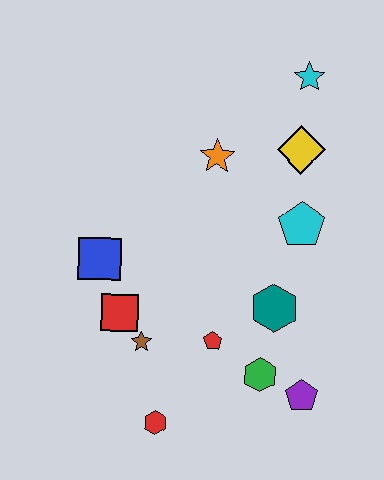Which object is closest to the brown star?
The red square is closest to the brown star.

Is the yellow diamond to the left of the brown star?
No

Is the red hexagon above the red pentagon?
No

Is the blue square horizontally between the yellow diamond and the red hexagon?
No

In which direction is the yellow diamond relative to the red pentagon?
The yellow diamond is above the red pentagon.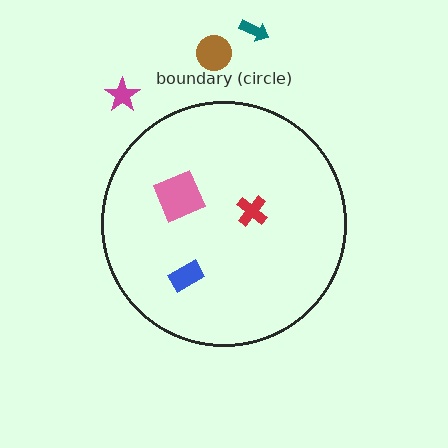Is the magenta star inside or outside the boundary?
Outside.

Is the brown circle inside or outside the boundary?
Outside.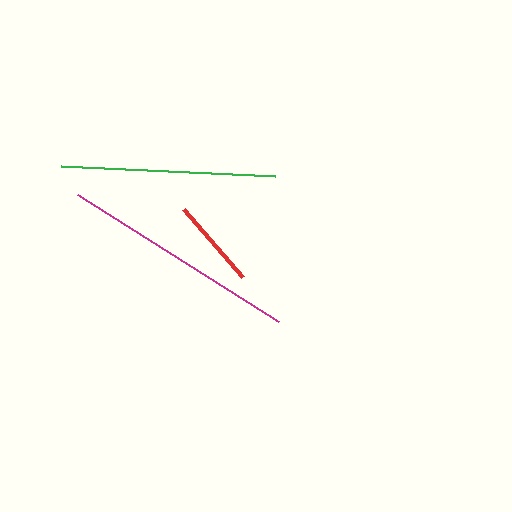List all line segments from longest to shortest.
From longest to shortest: magenta, green, red.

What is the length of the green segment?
The green segment is approximately 214 pixels long.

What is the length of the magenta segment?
The magenta segment is approximately 238 pixels long.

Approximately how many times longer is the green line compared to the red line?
The green line is approximately 2.4 times the length of the red line.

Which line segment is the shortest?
The red line is the shortest at approximately 91 pixels.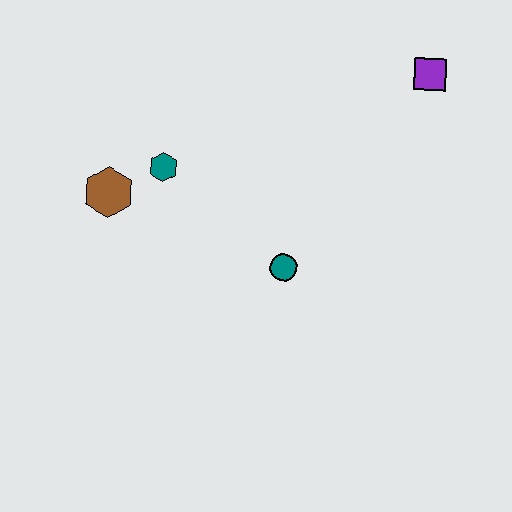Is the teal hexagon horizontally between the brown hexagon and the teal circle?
Yes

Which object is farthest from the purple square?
The brown hexagon is farthest from the purple square.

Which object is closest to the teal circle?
The teal hexagon is closest to the teal circle.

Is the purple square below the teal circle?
No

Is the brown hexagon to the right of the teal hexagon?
No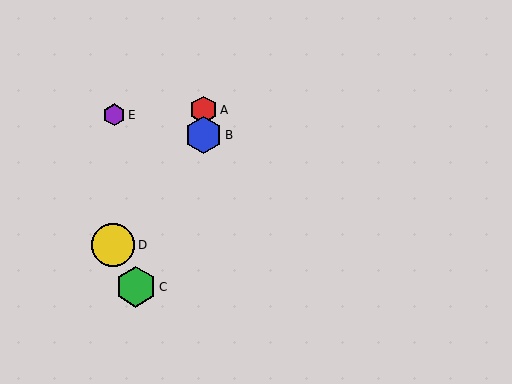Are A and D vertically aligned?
No, A is at x≈203 and D is at x≈113.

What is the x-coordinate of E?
Object E is at x≈114.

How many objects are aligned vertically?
2 objects (A, B) are aligned vertically.